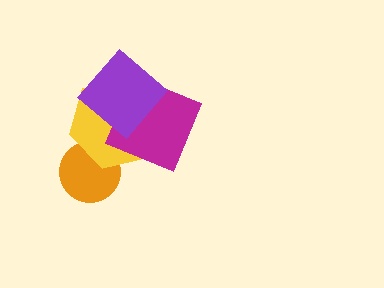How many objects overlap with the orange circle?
1 object overlaps with the orange circle.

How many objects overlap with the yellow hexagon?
3 objects overlap with the yellow hexagon.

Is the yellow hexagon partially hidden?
Yes, it is partially covered by another shape.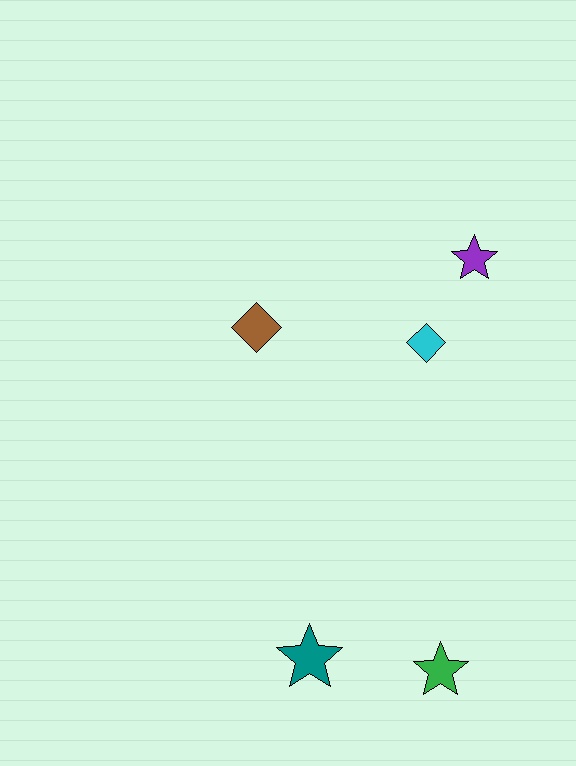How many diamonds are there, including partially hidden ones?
There are 2 diamonds.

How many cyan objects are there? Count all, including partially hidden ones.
There is 1 cyan object.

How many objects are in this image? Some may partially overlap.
There are 5 objects.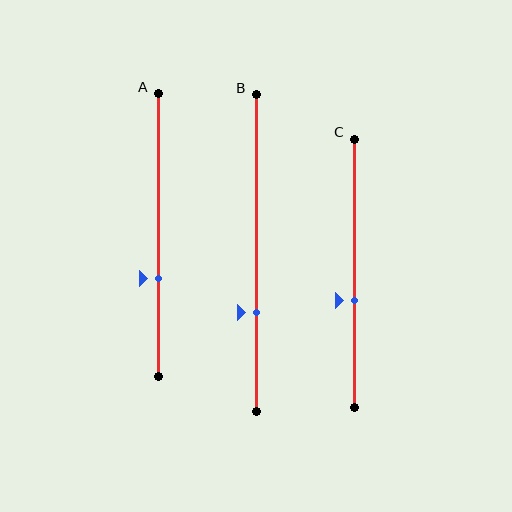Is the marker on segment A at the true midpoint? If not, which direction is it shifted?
No, the marker on segment A is shifted downward by about 15% of the segment length.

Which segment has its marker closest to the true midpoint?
Segment C has its marker closest to the true midpoint.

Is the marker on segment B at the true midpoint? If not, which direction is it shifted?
No, the marker on segment B is shifted downward by about 19% of the segment length.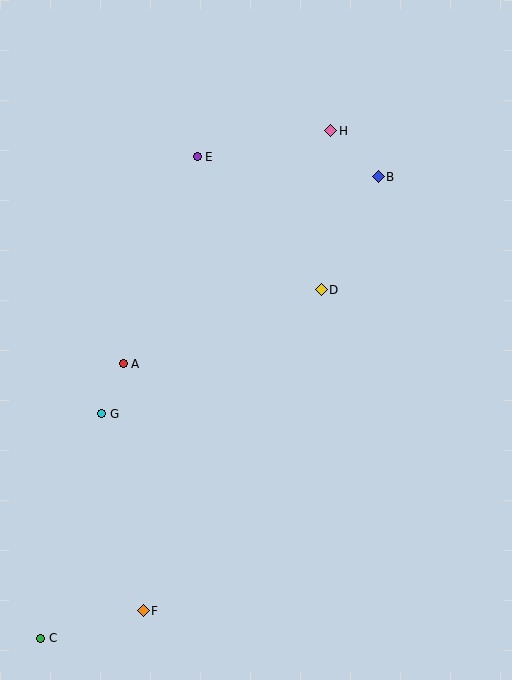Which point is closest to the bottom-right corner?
Point F is closest to the bottom-right corner.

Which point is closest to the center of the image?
Point D at (321, 290) is closest to the center.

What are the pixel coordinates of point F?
Point F is at (143, 611).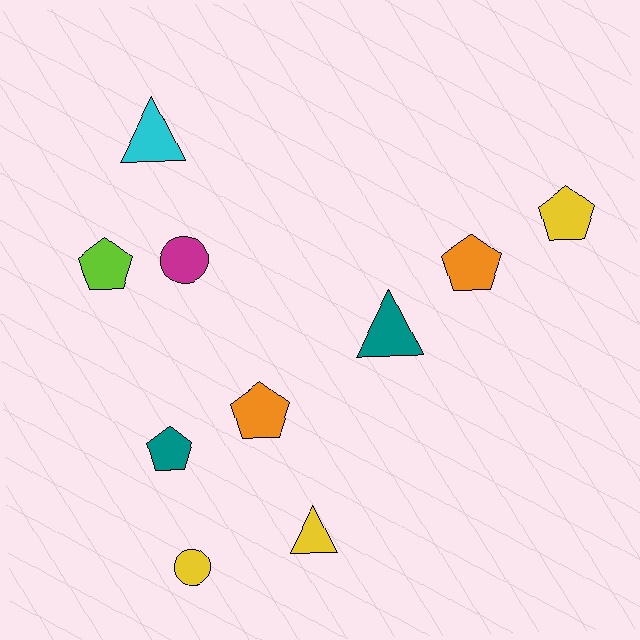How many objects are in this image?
There are 10 objects.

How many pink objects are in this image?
There are no pink objects.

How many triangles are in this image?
There are 3 triangles.